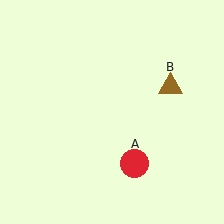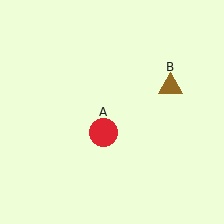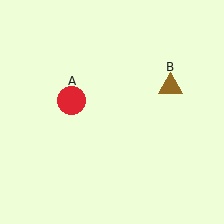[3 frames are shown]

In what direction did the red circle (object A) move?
The red circle (object A) moved up and to the left.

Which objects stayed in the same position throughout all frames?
Brown triangle (object B) remained stationary.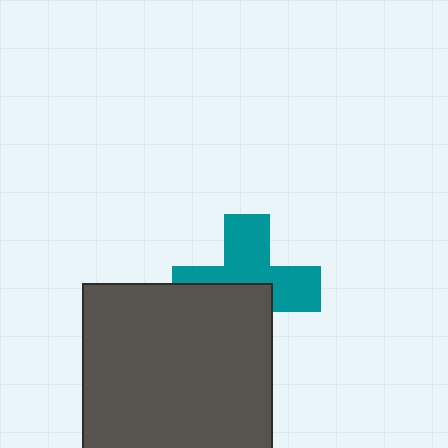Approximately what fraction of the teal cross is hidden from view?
Roughly 45% of the teal cross is hidden behind the dark gray square.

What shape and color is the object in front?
The object in front is a dark gray square.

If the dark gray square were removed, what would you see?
You would see the complete teal cross.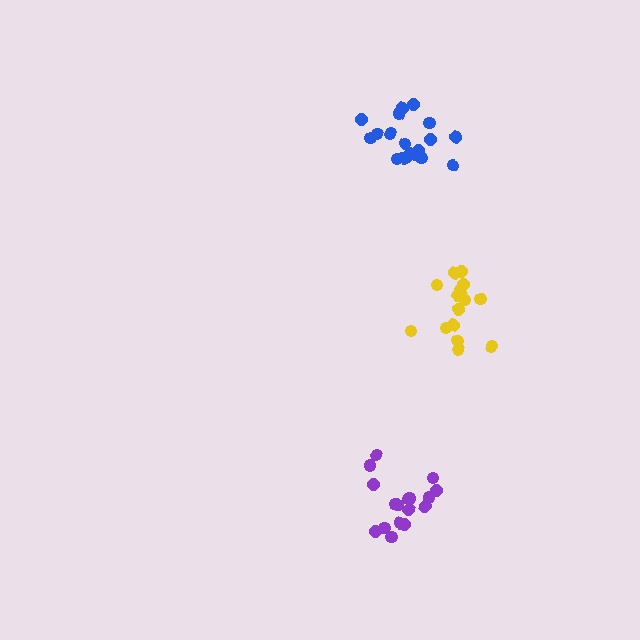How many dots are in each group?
Group 1: 18 dots, Group 2: 19 dots, Group 3: 18 dots (55 total).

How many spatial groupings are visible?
There are 3 spatial groupings.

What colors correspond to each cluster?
The clusters are colored: purple, blue, yellow.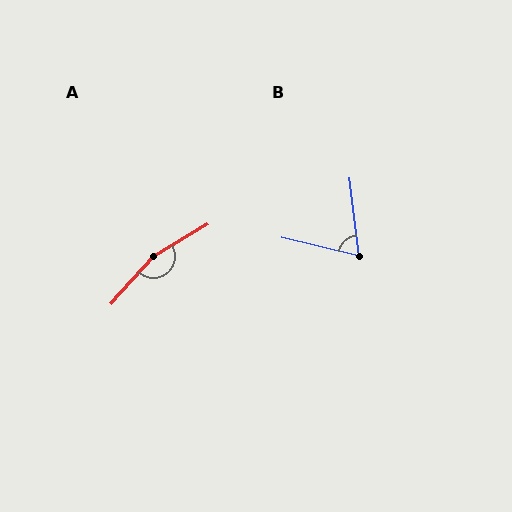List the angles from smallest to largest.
B (70°), A (162°).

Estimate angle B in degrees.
Approximately 70 degrees.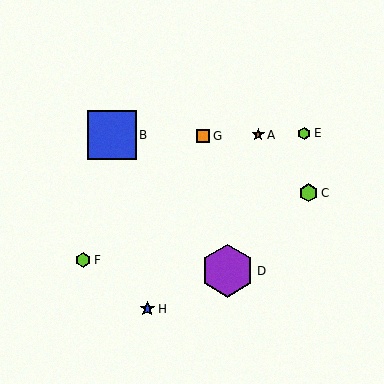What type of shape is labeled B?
Shape B is a blue square.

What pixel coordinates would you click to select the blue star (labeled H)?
Click at (147, 309) to select the blue star H.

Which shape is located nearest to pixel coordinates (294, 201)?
The lime hexagon (labeled C) at (309, 193) is nearest to that location.